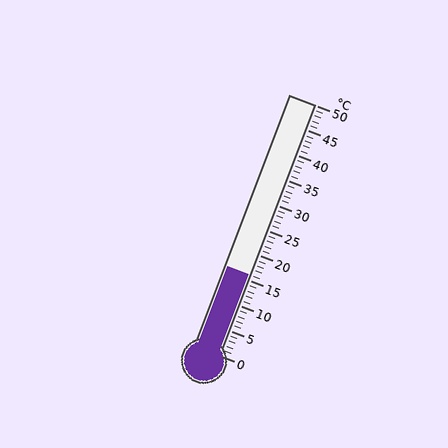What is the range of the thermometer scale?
The thermometer scale ranges from 0°C to 50°C.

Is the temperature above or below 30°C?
The temperature is below 30°C.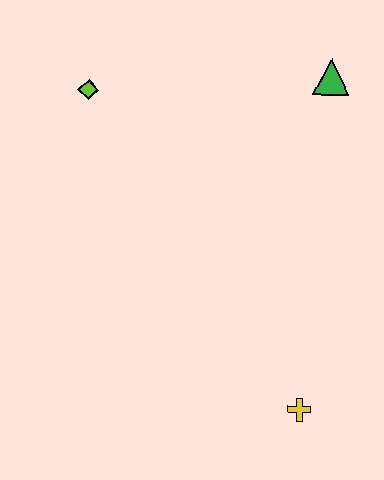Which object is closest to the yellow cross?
The green triangle is closest to the yellow cross.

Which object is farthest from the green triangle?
The yellow cross is farthest from the green triangle.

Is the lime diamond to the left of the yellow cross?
Yes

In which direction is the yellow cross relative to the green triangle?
The yellow cross is below the green triangle.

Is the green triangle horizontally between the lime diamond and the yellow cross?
No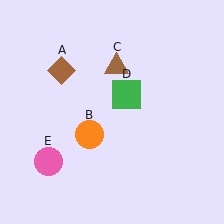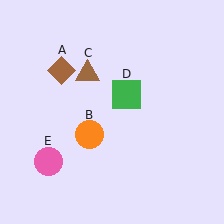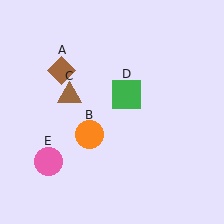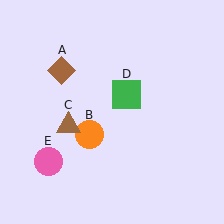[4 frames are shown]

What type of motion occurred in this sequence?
The brown triangle (object C) rotated counterclockwise around the center of the scene.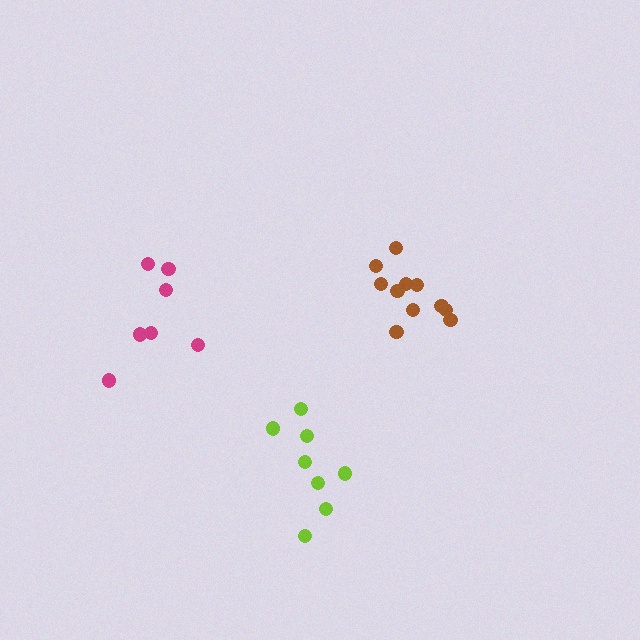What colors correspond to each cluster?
The clusters are colored: brown, magenta, lime.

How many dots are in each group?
Group 1: 11 dots, Group 2: 7 dots, Group 3: 8 dots (26 total).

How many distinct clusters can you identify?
There are 3 distinct clusters.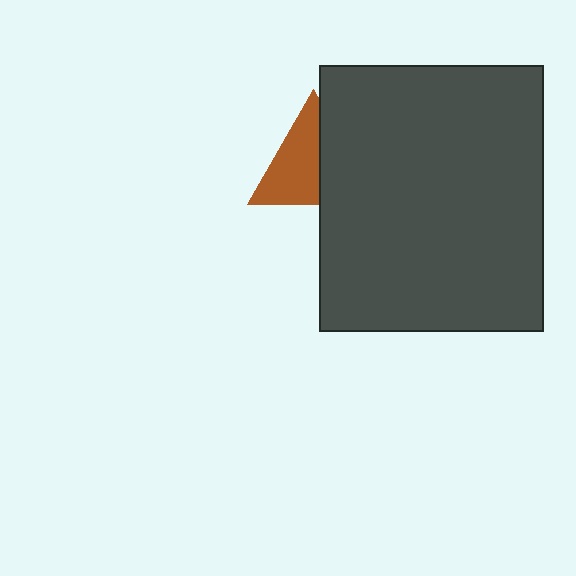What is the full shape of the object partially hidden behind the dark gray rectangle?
The partially hidden object is a brown triangle.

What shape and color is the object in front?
The object in front is a dark gray rectangle.